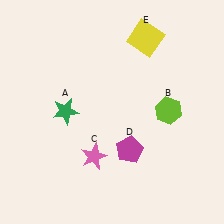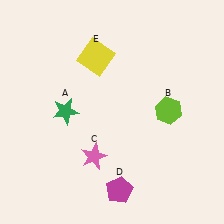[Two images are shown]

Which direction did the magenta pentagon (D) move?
The magenta pentagon (D) moved down.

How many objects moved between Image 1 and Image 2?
2 objects moved between the two images.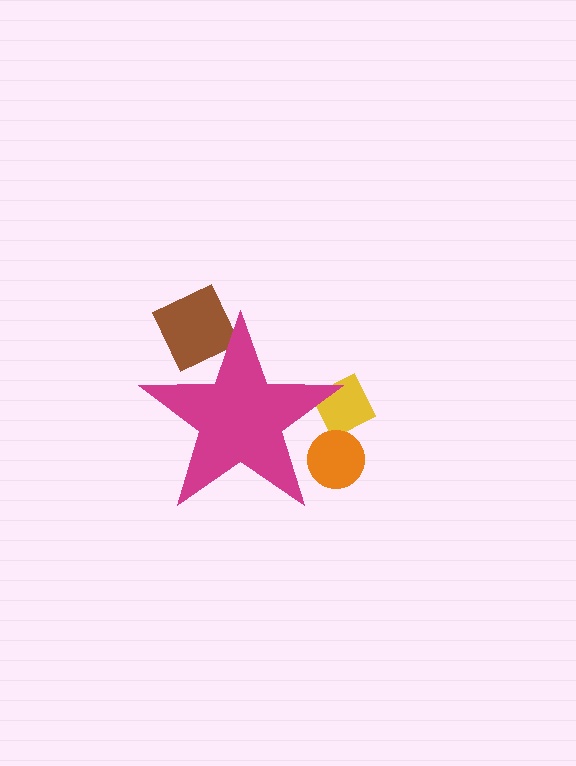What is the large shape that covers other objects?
A magenta star.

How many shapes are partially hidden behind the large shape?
3 shapes are partially hidden.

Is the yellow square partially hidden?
Yes, the yellow square is partially hidden behind the magenta star.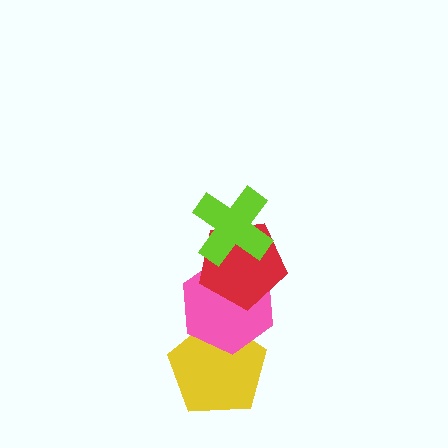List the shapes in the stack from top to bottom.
From top to bottom: the lime cross, the red pentagon, the pink hexagon, the yellow pentagon.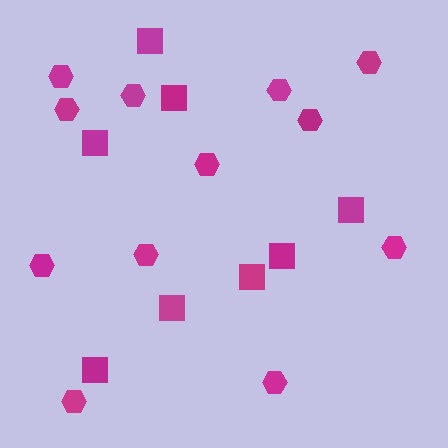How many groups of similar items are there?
There are 2 groups: one group of squares (8) and one group of hexagons (12).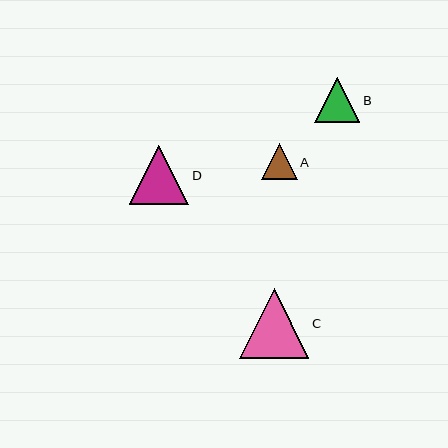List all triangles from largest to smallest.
From largest to smallest: C, D, B, A.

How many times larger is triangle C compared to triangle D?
Triangle C is approximately 1.2 times the size of triangle D.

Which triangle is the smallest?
Triangle A is the smallest with a size of approximately 36 pixels.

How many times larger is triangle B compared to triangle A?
Triangle B is approximately 1.2 times the size of triangle A.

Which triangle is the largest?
Triangle C is the largest with a size of approximately 69 pixels.